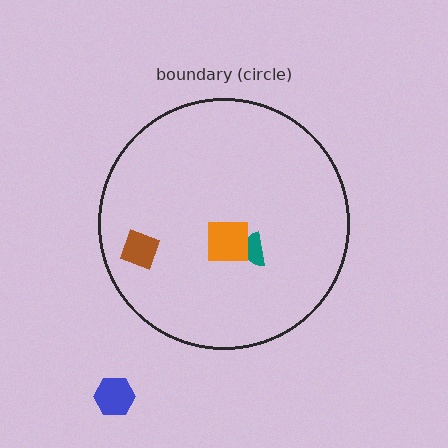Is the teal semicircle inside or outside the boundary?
Inside.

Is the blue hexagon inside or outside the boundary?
Outside.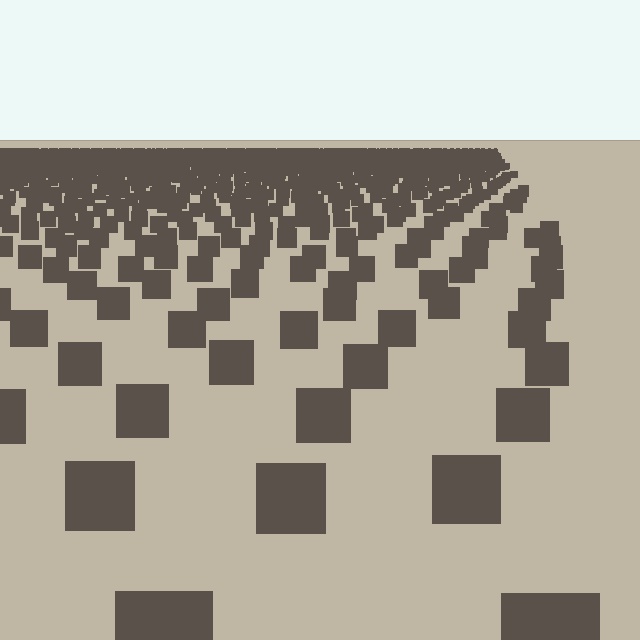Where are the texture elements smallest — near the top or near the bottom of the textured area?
Near the top.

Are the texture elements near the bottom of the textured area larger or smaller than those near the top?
Larger. Near the bottom, elements are closer to the viewer and appear at a bigger on-screen size.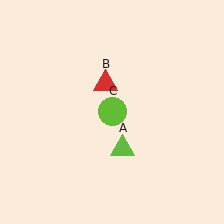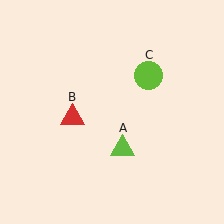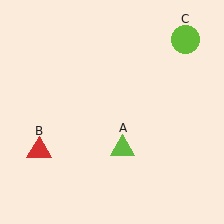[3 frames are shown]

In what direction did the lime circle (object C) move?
The lime circle (object C) moved up and to the right.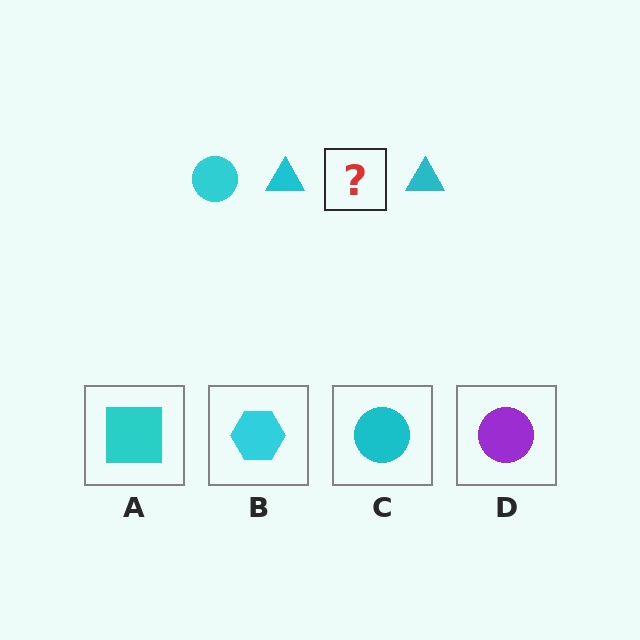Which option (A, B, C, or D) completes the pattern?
C.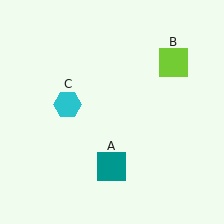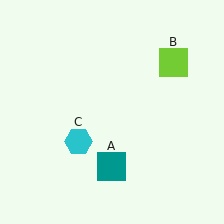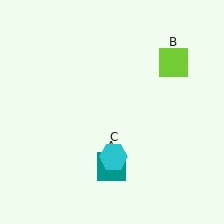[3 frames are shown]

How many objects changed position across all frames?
1 object changed position: cyan hexagon (object C).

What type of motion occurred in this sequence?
The cyan hexagon (object C) rotated counterclockwise around the center of the scene.